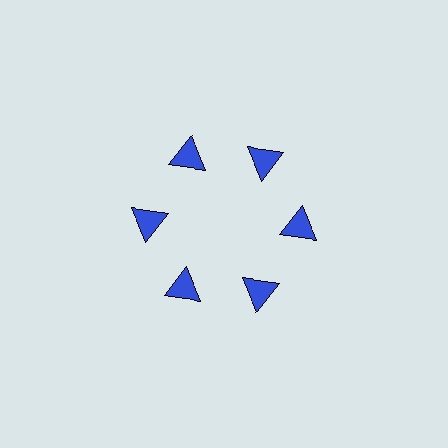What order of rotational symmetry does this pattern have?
This pattern has 6-fold rotational symmetry.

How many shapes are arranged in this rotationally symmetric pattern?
There are 6 shapes, arranged in 6 groups of 1.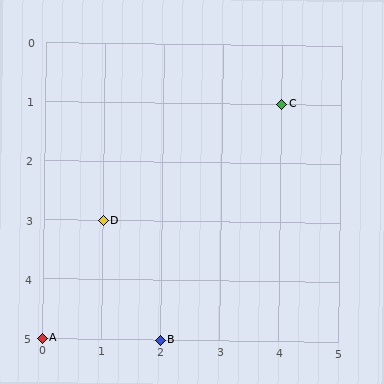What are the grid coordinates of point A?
Point A is at grid coordinates (0, 5).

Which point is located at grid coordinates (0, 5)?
Point A is at (0, 5).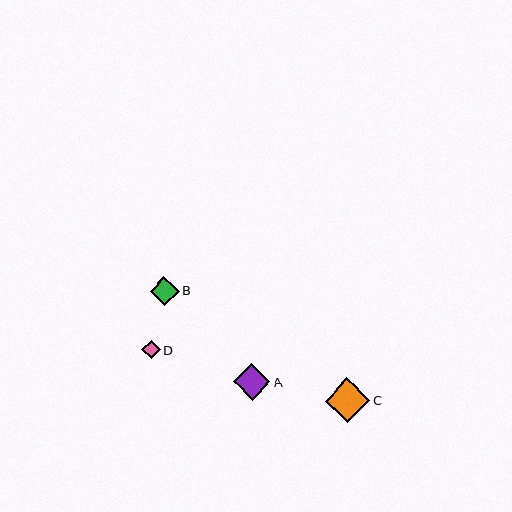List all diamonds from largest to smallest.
From largest to smallest: C, A, B, D.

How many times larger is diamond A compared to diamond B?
Diamond A is approximately 1.2 times the size of diamond B.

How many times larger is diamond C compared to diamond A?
Diamond C is approximately 1.2 times the size of diamond A.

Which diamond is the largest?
Diamond C is the largest with a size of approximately 45 pixels.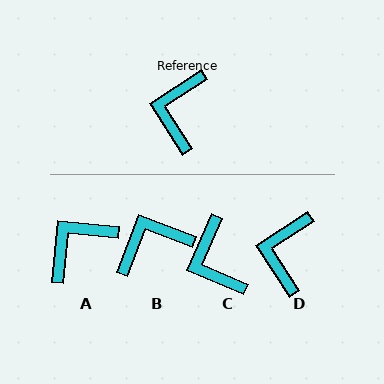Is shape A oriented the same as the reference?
No, it is off by about 38 degrees.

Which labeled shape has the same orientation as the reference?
D.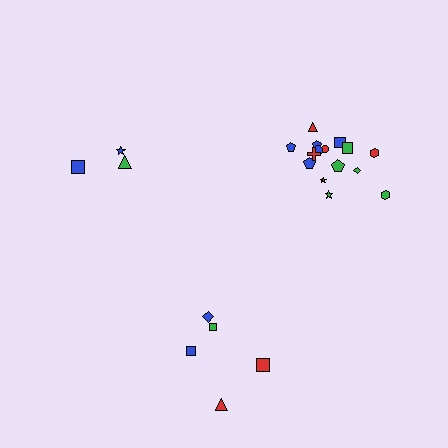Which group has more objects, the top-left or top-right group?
The top-right group.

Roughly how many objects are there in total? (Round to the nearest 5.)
Roughly 25 objects in total.